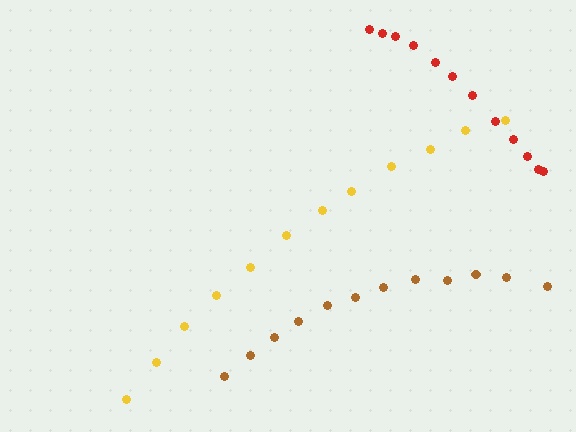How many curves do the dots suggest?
There are 3 distinct paths.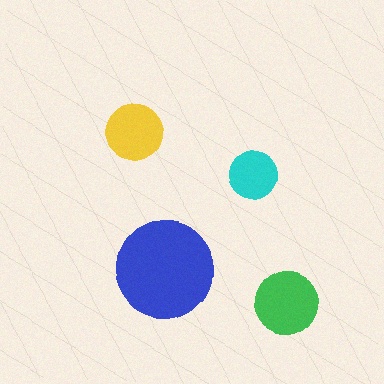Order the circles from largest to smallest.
the blue one, the green one, the yellow one, the cyan one.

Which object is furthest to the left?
The yellow circle is leftmost.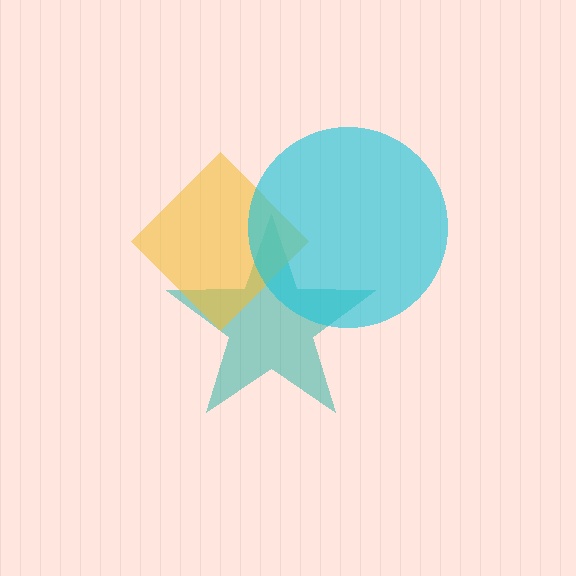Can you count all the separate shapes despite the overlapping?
Yes, there are 3 separate shapes.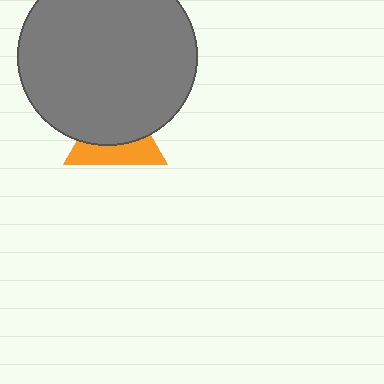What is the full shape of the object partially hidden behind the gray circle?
The partially hidden object is an orange triangle.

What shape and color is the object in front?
The object in front is a gray circle.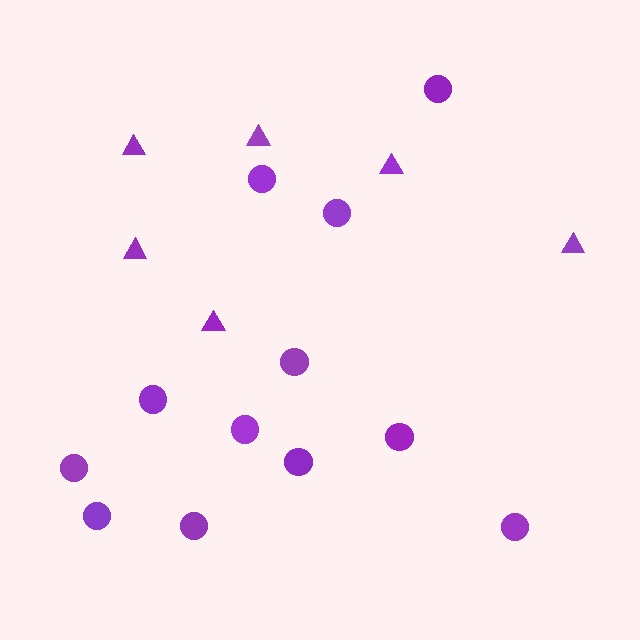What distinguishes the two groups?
There are 2 groups: one group of triangles (6) and one group of circles (12).